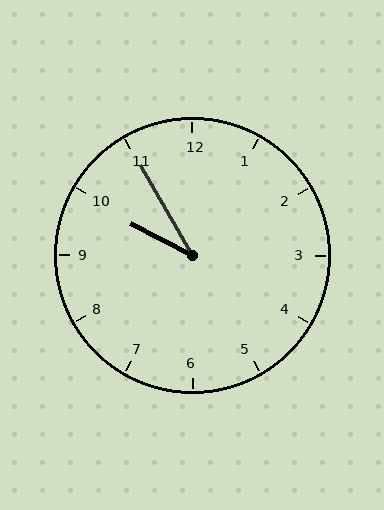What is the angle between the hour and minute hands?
Approximately 32 degrees.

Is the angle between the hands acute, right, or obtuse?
It is acute.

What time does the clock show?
9:55.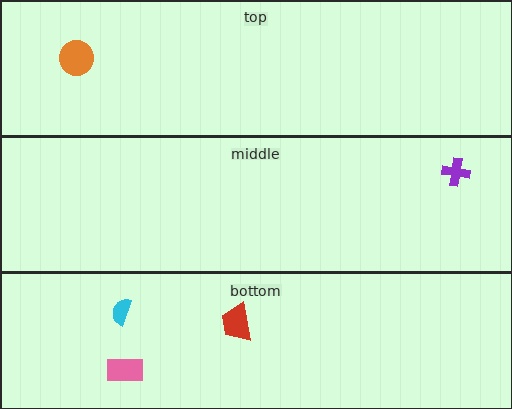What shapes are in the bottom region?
The red trapezoid, the cyan semicircle, the pink rectangle.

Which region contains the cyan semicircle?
The bottom region.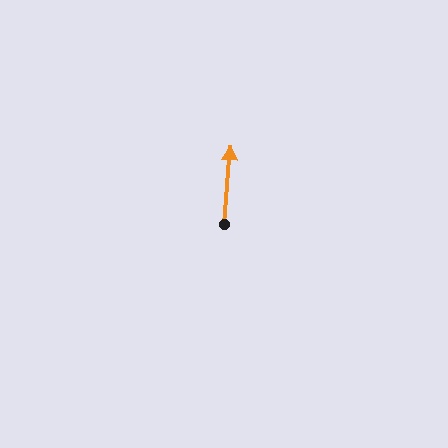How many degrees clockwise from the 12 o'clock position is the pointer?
Approximately 5 degrees.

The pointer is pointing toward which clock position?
Roughly 12 o'clock.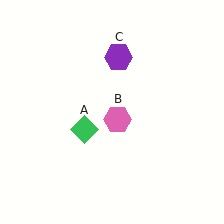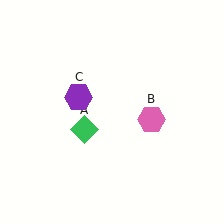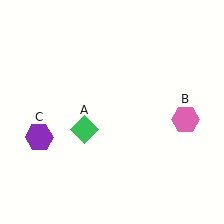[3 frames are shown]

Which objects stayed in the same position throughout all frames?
Green diamond (object A) remained stationary.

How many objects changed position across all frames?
2 objects changed position: pink hexagon (object B), purple hexagon (object C).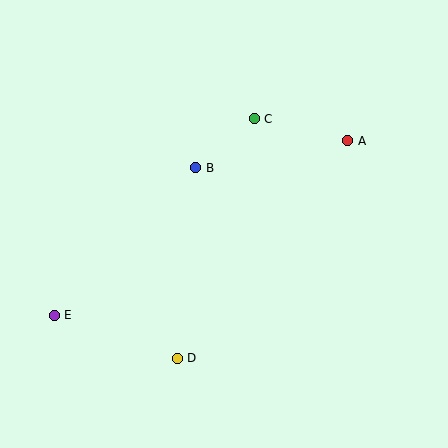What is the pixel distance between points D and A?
The distance between D and A is 276 pixels.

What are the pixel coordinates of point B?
Point B is at (196, 168).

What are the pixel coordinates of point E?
Point E is at (54, 315).